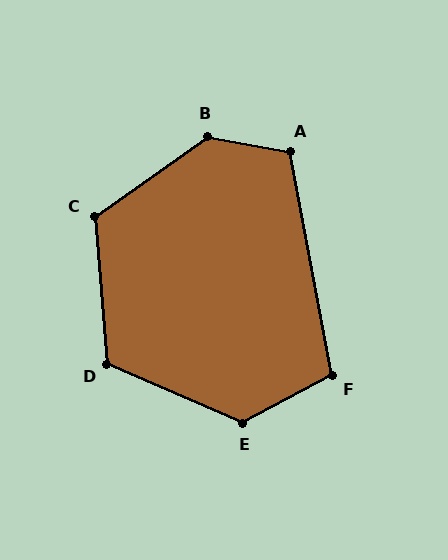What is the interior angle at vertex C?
Approximately 120 degrees (obtuse).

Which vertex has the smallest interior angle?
F, at approximately 107 degrees.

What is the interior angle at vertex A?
Approximately 111 degrees (obtuse).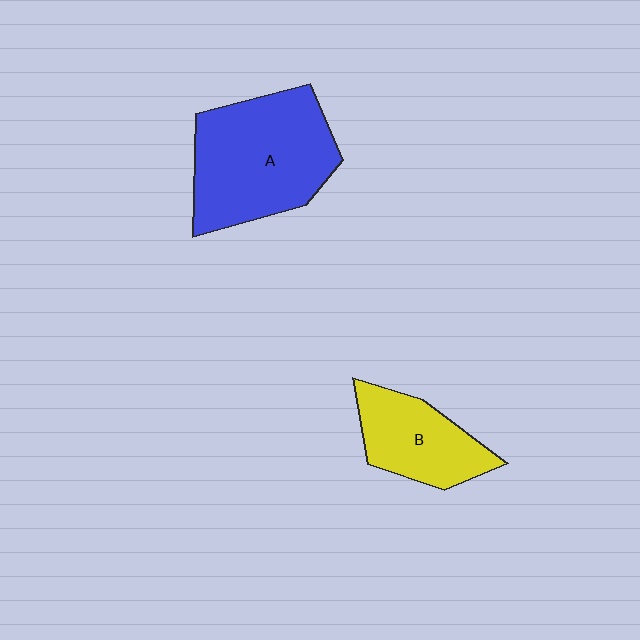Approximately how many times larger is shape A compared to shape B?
Approximately 1.7 times.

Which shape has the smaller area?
Shape B (yellow).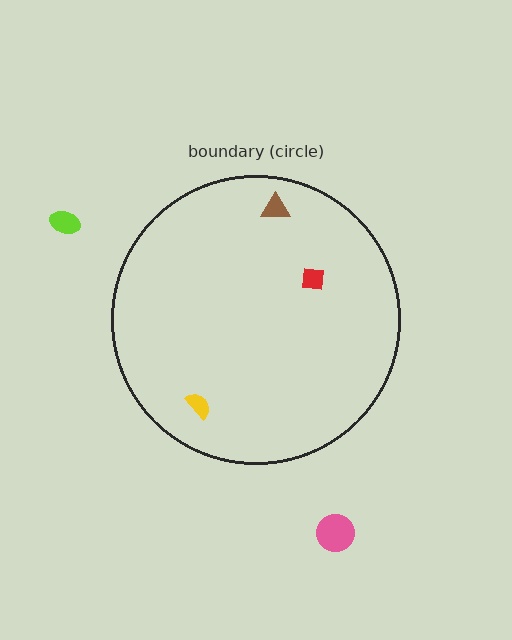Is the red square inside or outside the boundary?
Inside.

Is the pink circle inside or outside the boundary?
Outside.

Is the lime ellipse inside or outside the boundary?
Outside.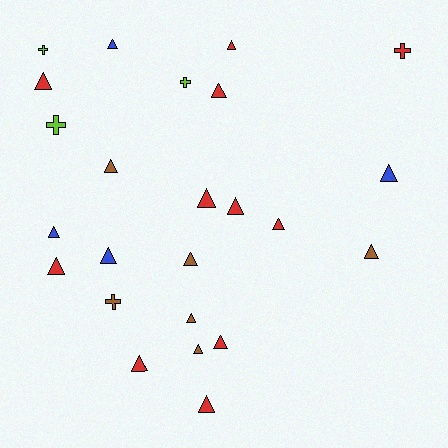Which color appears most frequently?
Red, with 11 objects.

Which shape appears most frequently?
Triangle, with 19 objects.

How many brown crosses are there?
There is 1 brown cross.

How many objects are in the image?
There are 24 objects.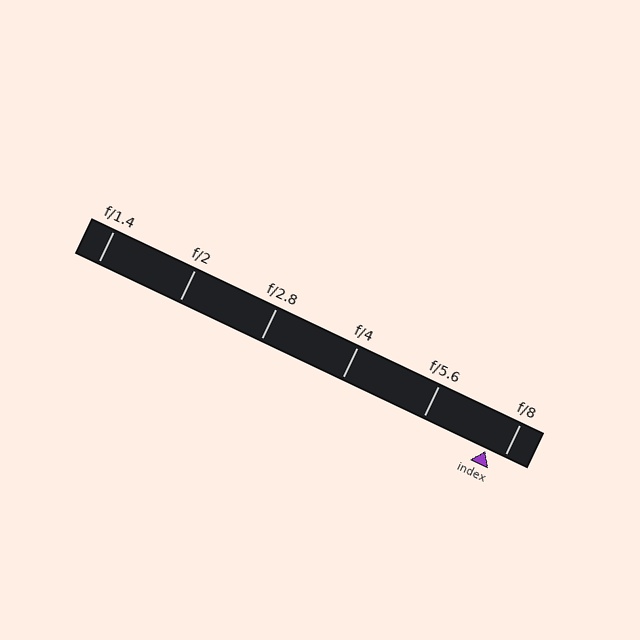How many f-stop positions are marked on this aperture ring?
There are 6 f-stop positions marked.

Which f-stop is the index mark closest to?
The index mark is closest to f/8.